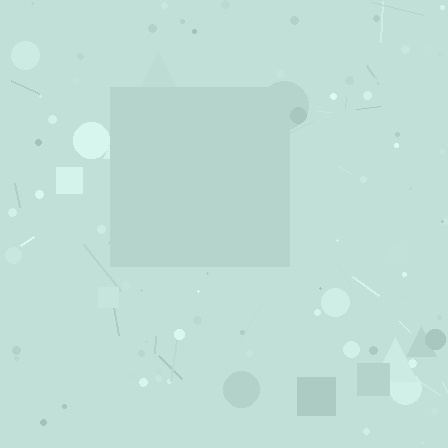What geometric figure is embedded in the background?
A square is embedded in the background.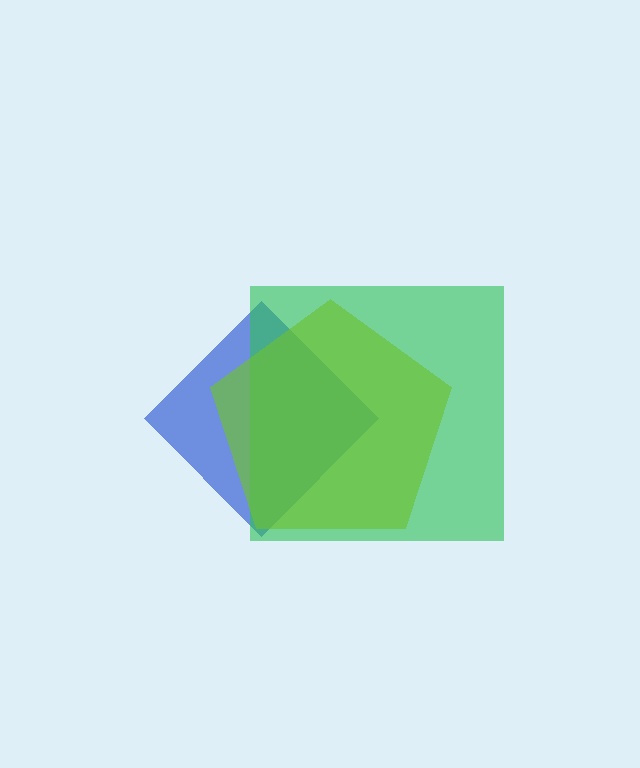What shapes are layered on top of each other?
The layered shapes are: a blue diamond, a green square, a lime pentagon.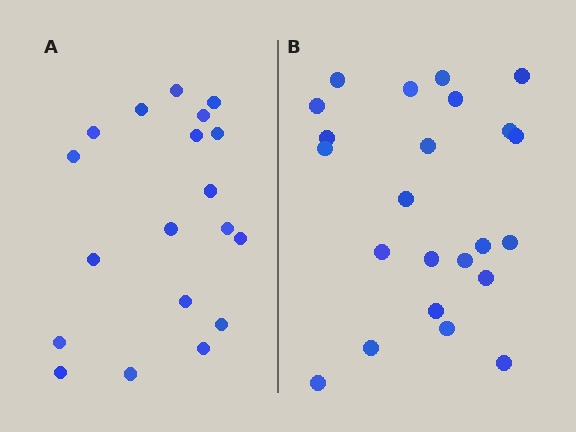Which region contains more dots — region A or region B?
Region B (the right region) has more dots.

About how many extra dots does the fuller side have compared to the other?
Region B has about 4 more dots than region A.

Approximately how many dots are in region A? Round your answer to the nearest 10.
About 20 dots. (The exact count is 19, which rounds to 20.)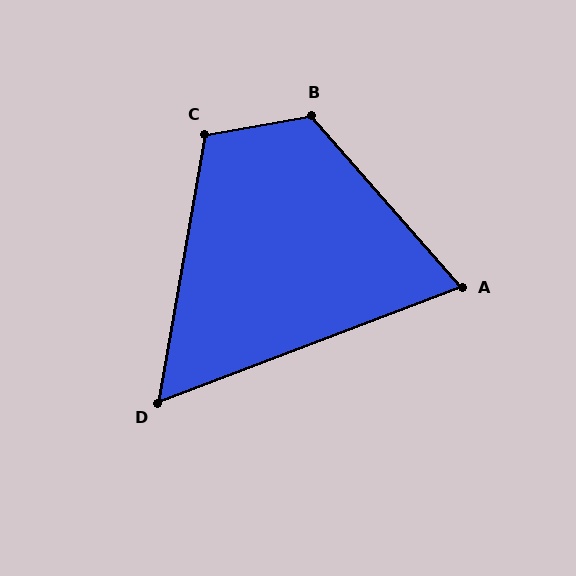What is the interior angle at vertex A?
Approximately 70 degrees (acute).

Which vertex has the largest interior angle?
B, at approximately 121 degrees.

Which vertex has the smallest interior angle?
D, at approximately 59 degrees.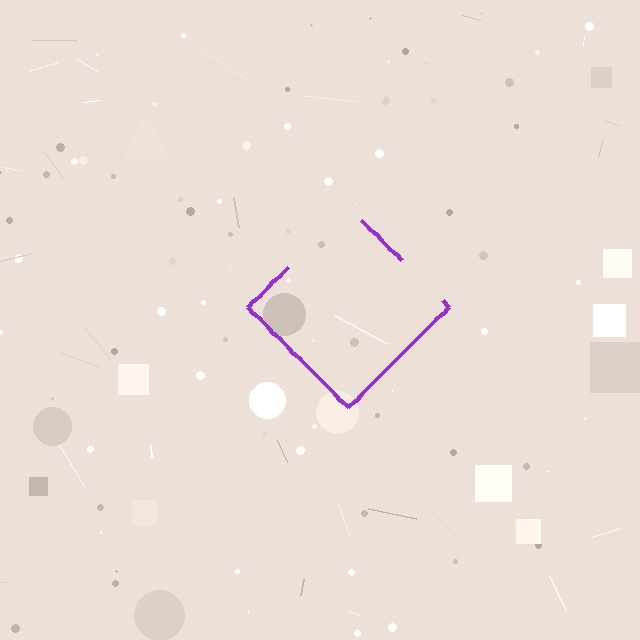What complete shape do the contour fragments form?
The contour fragments form a diamond.